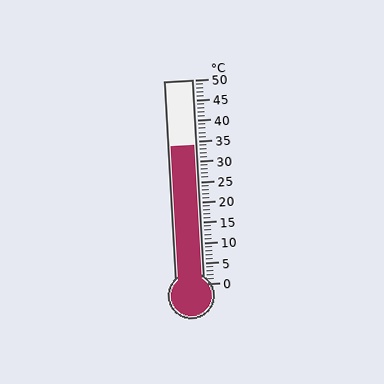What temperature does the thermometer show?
The thermometer shows approximately 34°C.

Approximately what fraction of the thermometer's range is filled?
The thermometer is filled to approximately 70% of its range.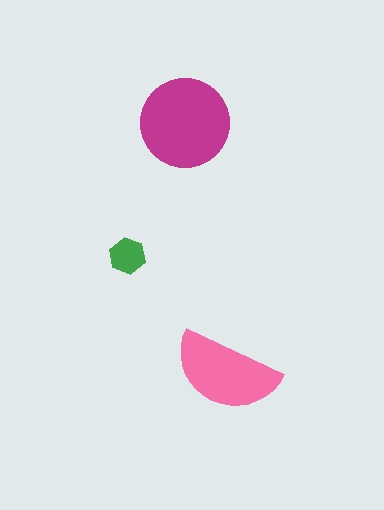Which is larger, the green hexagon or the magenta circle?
The magenta circle.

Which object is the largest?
The magenta circle.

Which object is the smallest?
The green hexagon.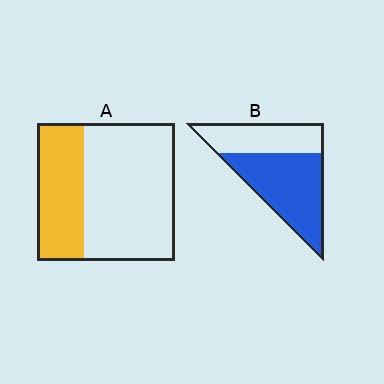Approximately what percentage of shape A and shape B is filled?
A is approximately 35% and B is approximately 60%.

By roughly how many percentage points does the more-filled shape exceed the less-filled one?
By roughly 25 percentage points (B over A).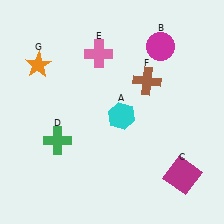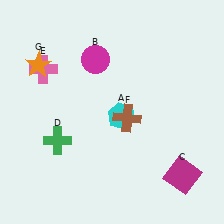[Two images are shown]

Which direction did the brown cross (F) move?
The brown cross (F) moved down.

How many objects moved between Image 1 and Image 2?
3 objects moved between the two images.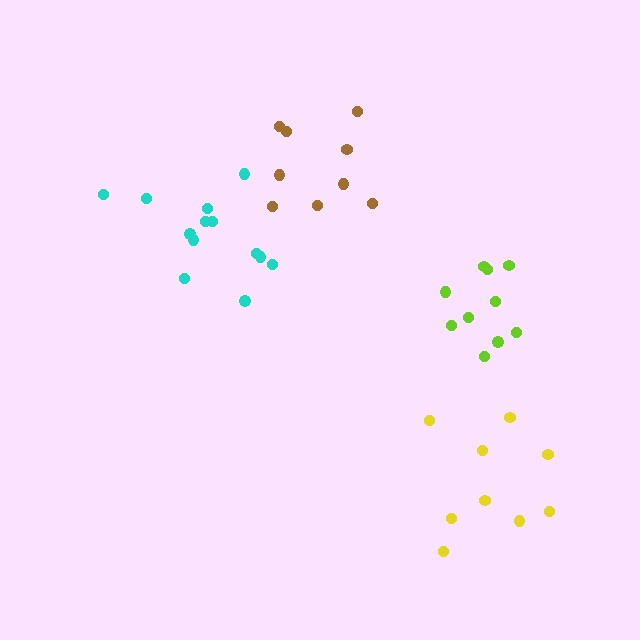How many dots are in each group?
Group 1: 13 dots, Group 2: 9 dots, Group 3: 10 dots, Group 4: 9 dots (41 total).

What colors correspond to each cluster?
The clusters are colored: cyan, brown, lime, yellow.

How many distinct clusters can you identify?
There are 4 distinct clusters.